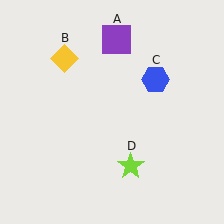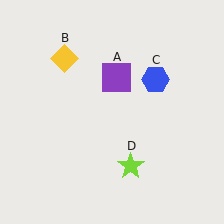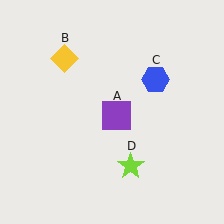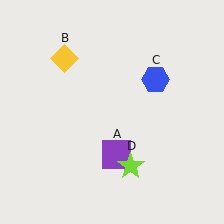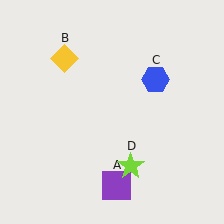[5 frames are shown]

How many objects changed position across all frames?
1 object changed position: purple square (object A).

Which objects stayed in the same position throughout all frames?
Yellow diamond (object B) and blue hexagon (object C) and lime star (object D) remained stationary.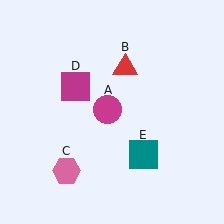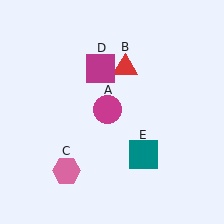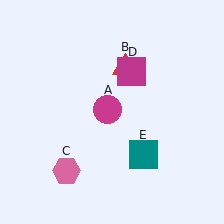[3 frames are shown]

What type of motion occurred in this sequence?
The magenta square (object D) rotated clockwise around the center of the scene.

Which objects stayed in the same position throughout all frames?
Magenta circle (object A) and red triangle (object B) and pink hexagon (object C) and teal square (object E) remained stationary.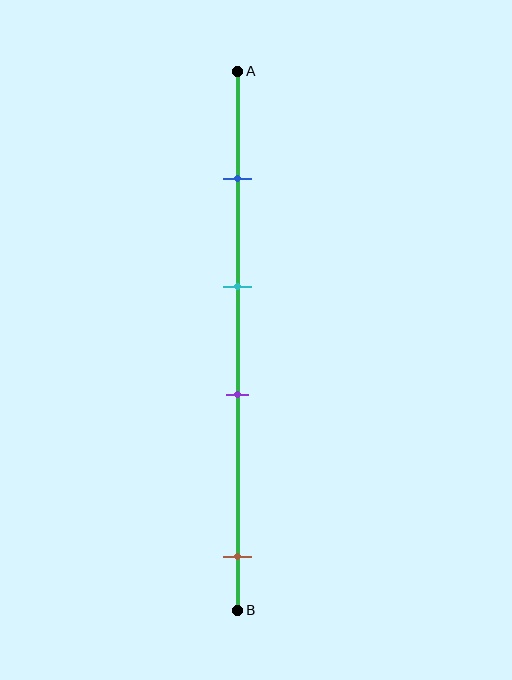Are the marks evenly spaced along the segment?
No, the marks are not evenly spaced.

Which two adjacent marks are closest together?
The cyan and purple marks are the closest adjacent pair.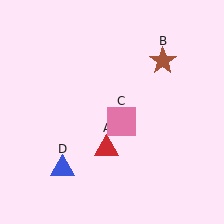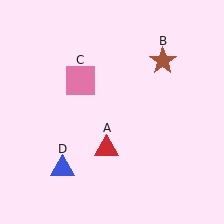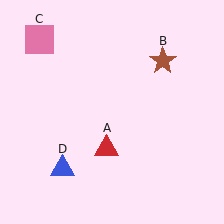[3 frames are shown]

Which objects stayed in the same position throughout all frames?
Red triangle (object A) and brown star (object B) and blue triangle (object D) remained stationary.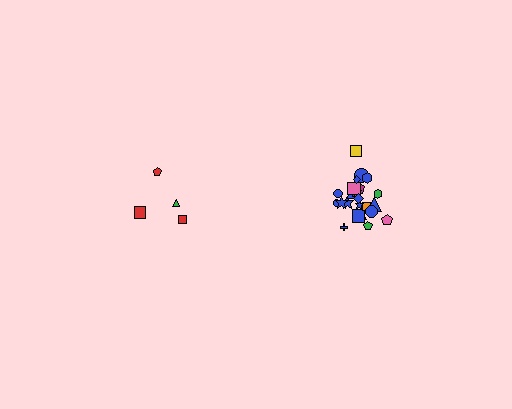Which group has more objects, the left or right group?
The right group.